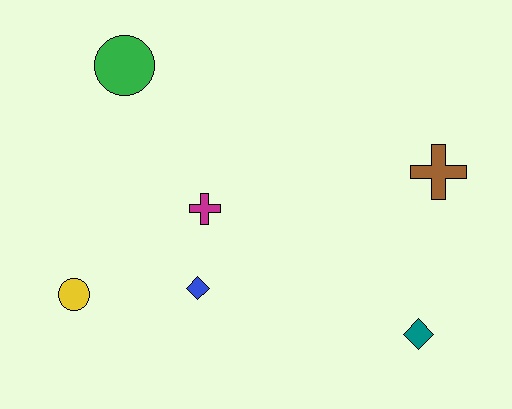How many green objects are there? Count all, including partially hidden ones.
There is 1 green object.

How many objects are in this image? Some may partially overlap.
There are 6 objects.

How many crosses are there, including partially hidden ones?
There are 2 crosses.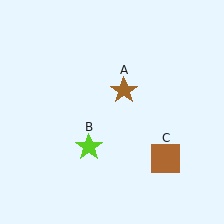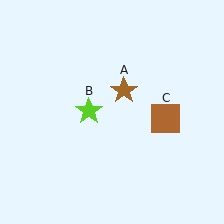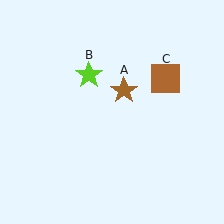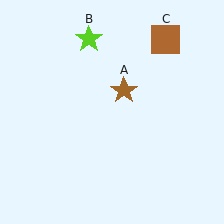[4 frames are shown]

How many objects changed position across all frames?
2 objects changed position: lime star (object B), brown square (object C).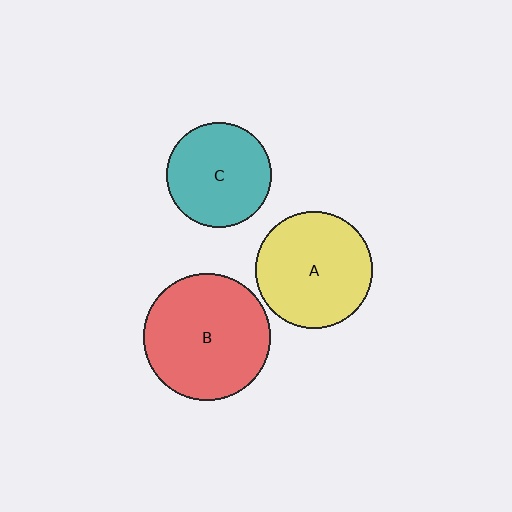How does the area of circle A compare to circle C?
Approximately 1.2 times.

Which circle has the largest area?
Circle B (red).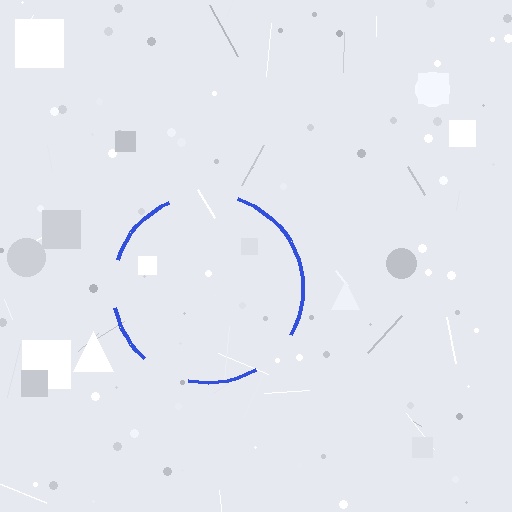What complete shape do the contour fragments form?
The contour fragments form a circle.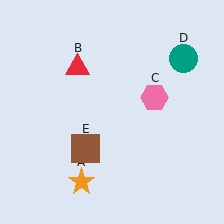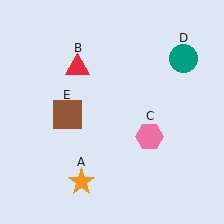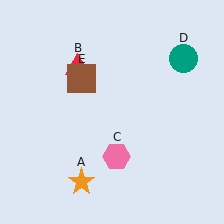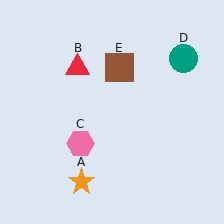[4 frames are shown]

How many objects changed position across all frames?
2 objects changed position: pink hexagon (object C), brown square (object E).